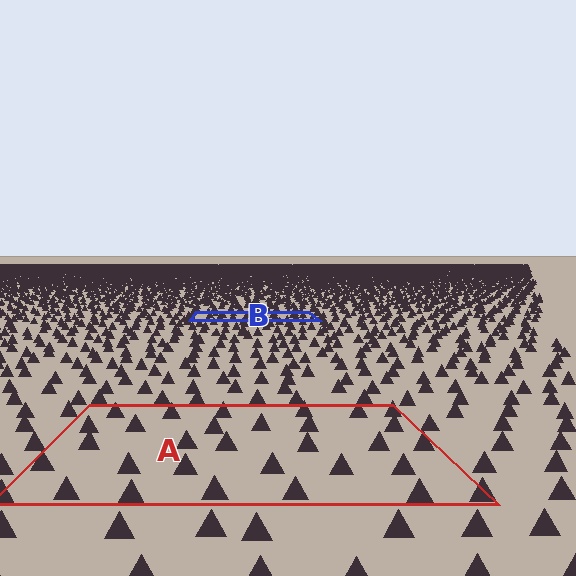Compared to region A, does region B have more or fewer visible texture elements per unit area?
Region B has more texture elements per unit area — they are packed more densely because it is farther away.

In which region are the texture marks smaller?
The texture marks are smaller in region B, because it is farther away.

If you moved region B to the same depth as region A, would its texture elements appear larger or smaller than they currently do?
They would appear larger. At a closer depth, the same texture elements are projected at a bigger on-screen size.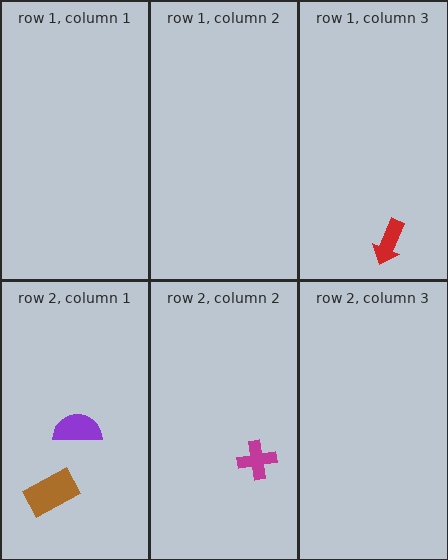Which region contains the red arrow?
The row 1, column 3 region.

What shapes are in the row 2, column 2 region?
The magenta cross.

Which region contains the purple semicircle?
The row 2, column 1 region.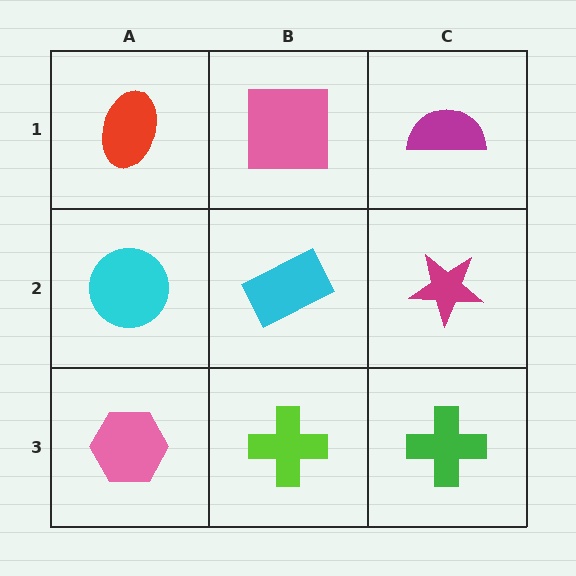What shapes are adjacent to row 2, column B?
A pink square (row 1, column B), a lime cross (row 3, column B), a cyan circle (row 2, column A), a magenta star (row 2, column C).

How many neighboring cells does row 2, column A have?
3.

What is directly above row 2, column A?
A red ellipse.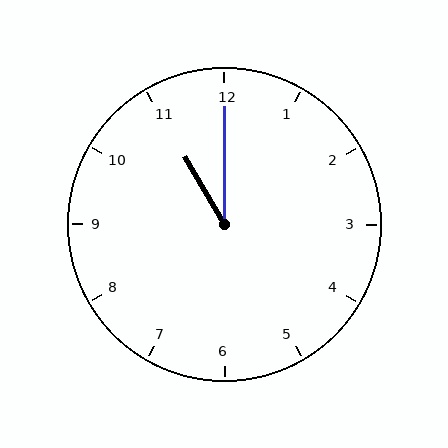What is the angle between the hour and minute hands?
Approximately 30 degrees.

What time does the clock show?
11:00.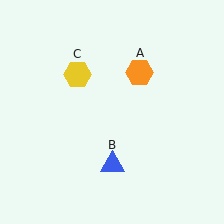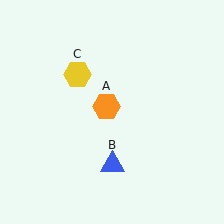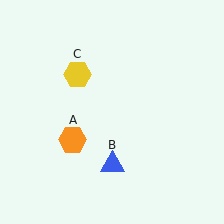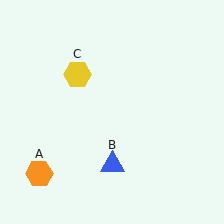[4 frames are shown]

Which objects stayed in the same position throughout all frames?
Blue triangle (object B) and yellow hexagon (object C) remained stationary.